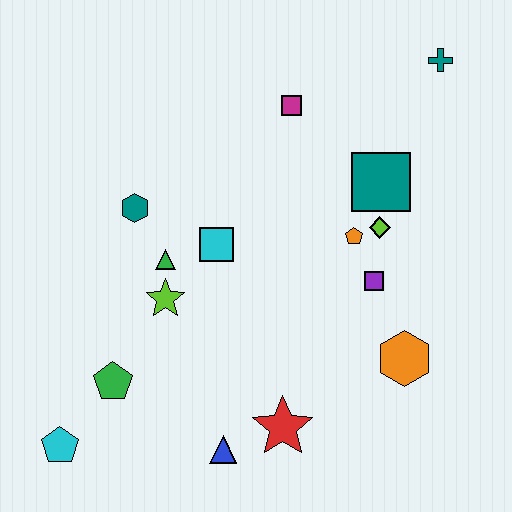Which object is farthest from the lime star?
The teal cross is farthest from the lime star.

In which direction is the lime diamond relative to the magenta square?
The lime diamond is below the magenta square.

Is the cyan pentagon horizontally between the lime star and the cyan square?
No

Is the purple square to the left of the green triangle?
No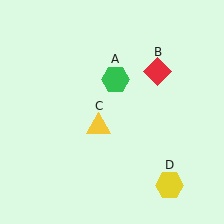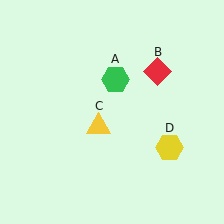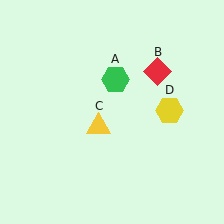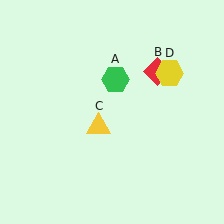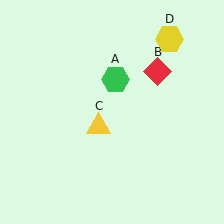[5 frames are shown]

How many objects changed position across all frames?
1 object changed position: yellow hexagon (object D).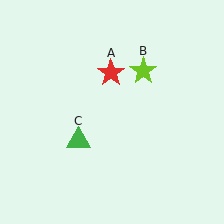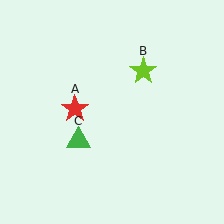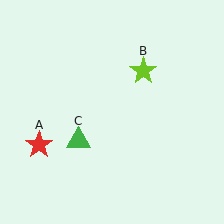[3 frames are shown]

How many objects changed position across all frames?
1 object changed position: red star (object A).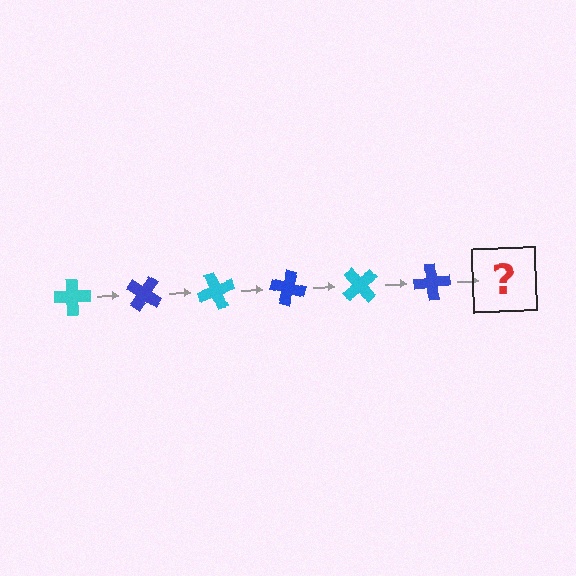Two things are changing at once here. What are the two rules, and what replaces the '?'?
The two rules are that it rotates 35 degrees each step and the color cycles through cyan and blue. The '?' should be a cyan cross, rotated 210 degrees from the start.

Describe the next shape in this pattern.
It should be a cyan cross, rotated 210 degrees from the start.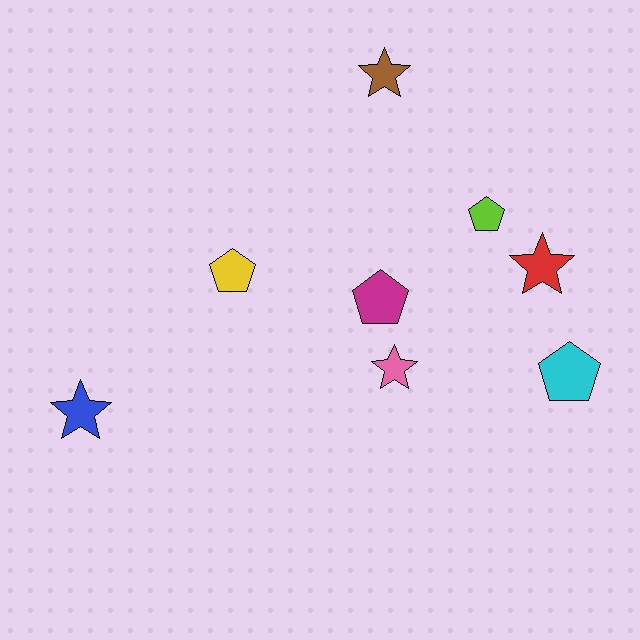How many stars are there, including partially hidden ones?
There are 4 stars.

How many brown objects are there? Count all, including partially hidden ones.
There is 1 brown object.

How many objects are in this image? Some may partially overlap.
There are 8 objects.